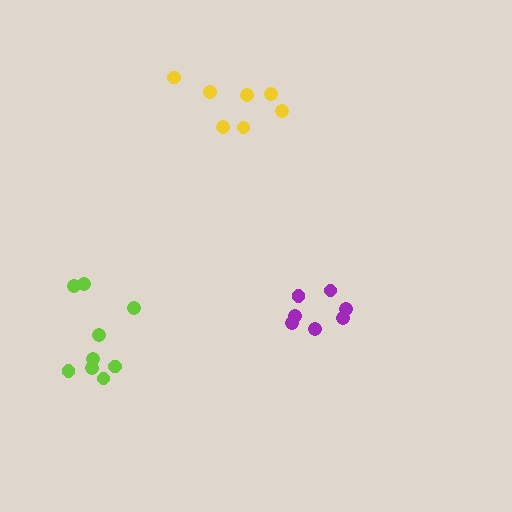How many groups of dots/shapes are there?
There are 3 groups.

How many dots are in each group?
Group 1: 7 dots, Group 2: 7 dots, Group 3: 9 dots (23 total).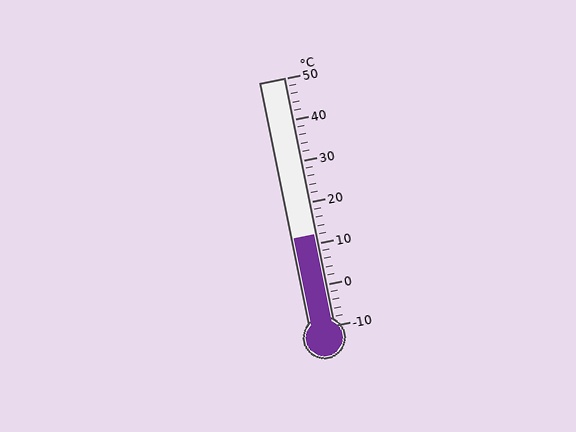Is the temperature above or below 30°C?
The temperature is below 30°C.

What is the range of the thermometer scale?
The thermometer scale ranges from -10°C to 50°C.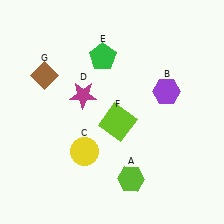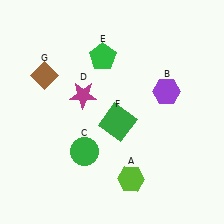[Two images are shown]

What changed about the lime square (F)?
In Image 1, F is lime. In Image 2, it changed to green.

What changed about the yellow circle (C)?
In Image 1, C is yellow. In Image 2, it changed to green.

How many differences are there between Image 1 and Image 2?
There are 2 differences between the two images.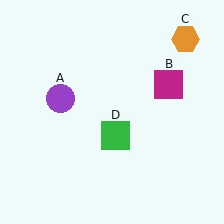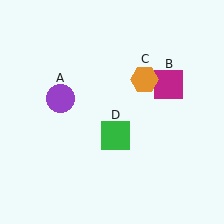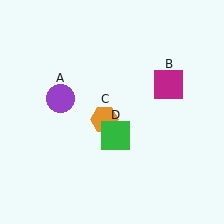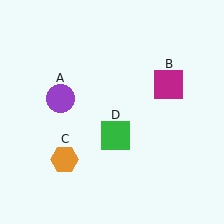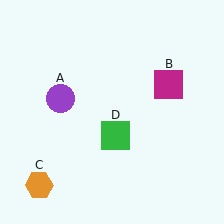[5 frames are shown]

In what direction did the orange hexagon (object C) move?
The orange hexagon (object C) moved down and to the left.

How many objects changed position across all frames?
1 object changed position: orange hexagon (object C).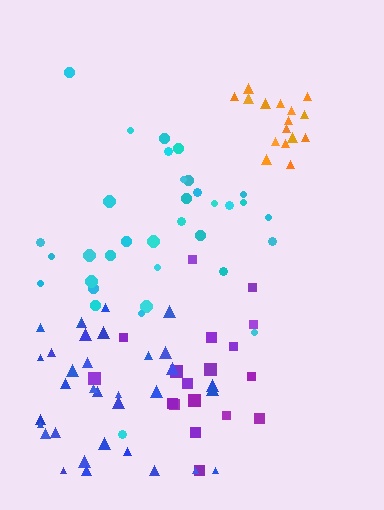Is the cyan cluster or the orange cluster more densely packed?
Orange.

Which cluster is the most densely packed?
Orange.